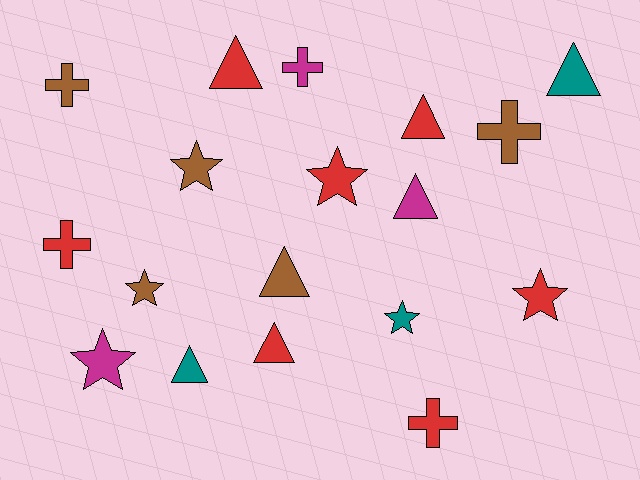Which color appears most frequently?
Red, with 7 objects.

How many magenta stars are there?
There is 1 magenta star.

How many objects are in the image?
There are 18 objects.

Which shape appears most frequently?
Triangle, with 7 objects.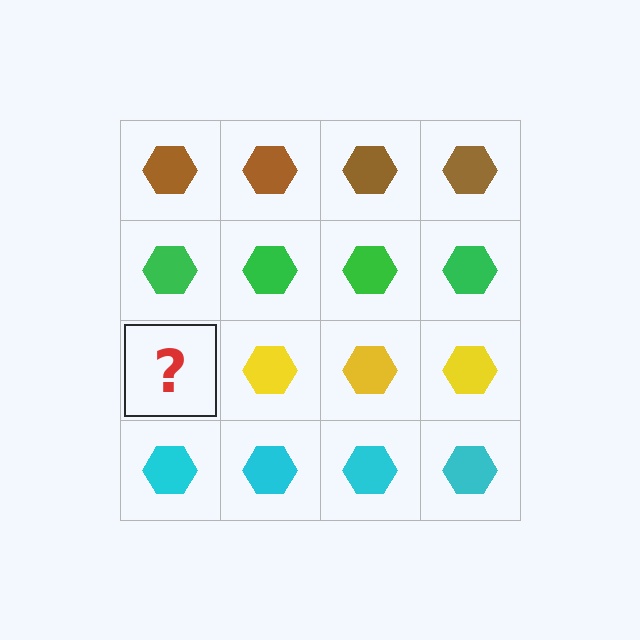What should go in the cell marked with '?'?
The missing cell should contain a yellow hexagon.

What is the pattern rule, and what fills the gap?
The rule is that each row has a consistent color. The gap should be filled with a yellow hexagon.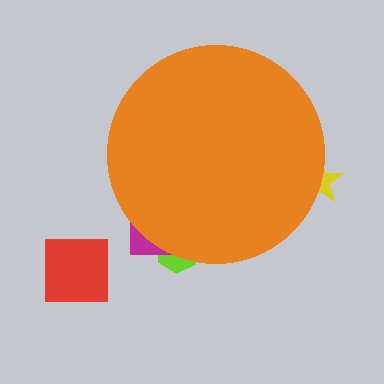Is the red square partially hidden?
No, the red square is fully visible.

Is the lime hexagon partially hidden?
Yes, the lime hexagon is partially hidden behind the orange circle.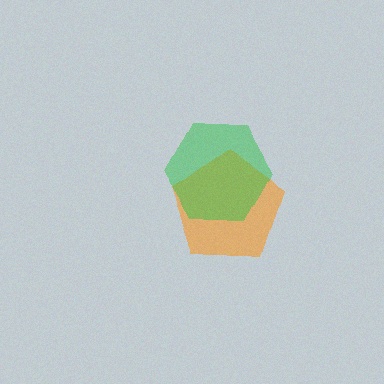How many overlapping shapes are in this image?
There are 2 overlapping shapes in the image.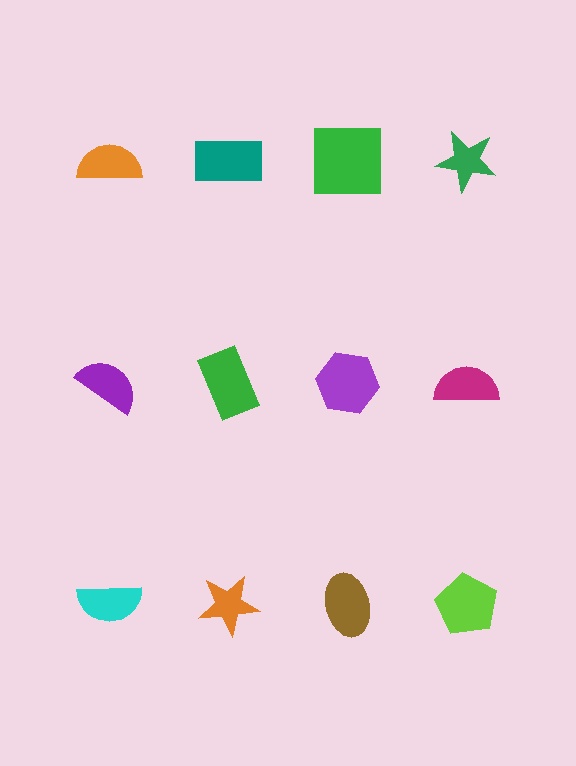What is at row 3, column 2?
An orange star.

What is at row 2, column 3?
A purple hexagon.